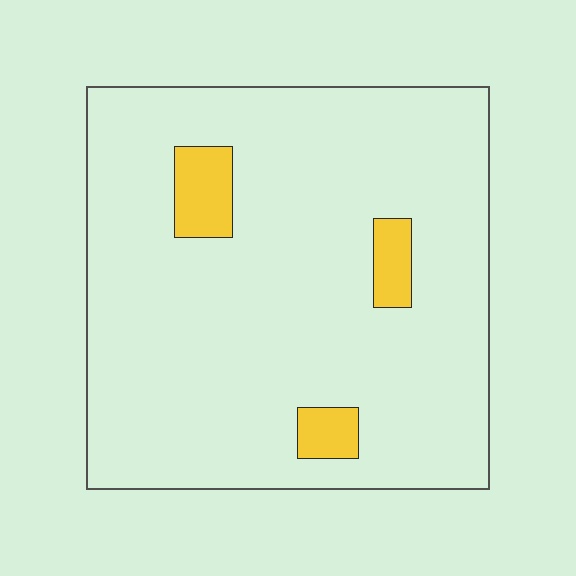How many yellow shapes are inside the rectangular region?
3.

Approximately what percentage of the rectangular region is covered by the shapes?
Approximately 5%.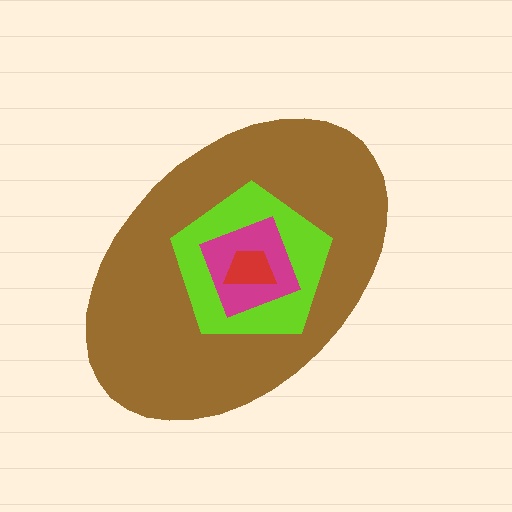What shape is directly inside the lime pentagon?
The magenta diamond.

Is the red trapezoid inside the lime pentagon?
Yes.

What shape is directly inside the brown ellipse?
The lime pentagon.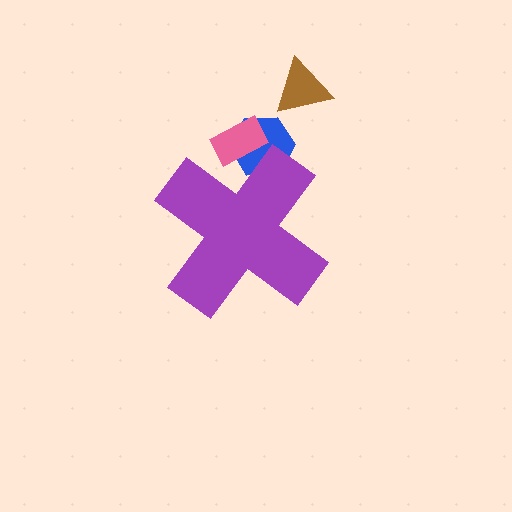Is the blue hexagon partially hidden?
Yes, the blue hexagon is partially hidden behind the purple cross.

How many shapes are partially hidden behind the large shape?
2 shapes are partially hidden.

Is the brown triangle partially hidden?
No, the brown triangle is fully visible.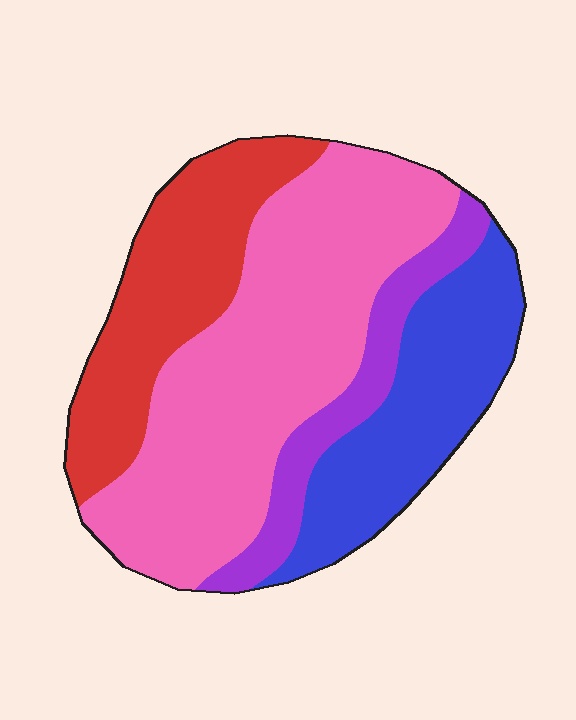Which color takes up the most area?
Pink, at roughly 45%.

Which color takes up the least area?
Purple, at roughly 10%.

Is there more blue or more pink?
Pink.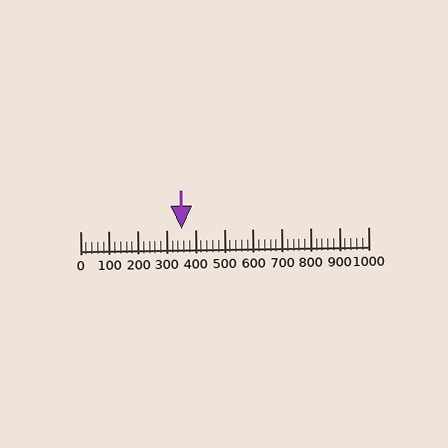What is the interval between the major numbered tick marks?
The major tick marks are spaced 100 units apart.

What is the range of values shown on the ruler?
The ruler shows values from 0 to 1000.